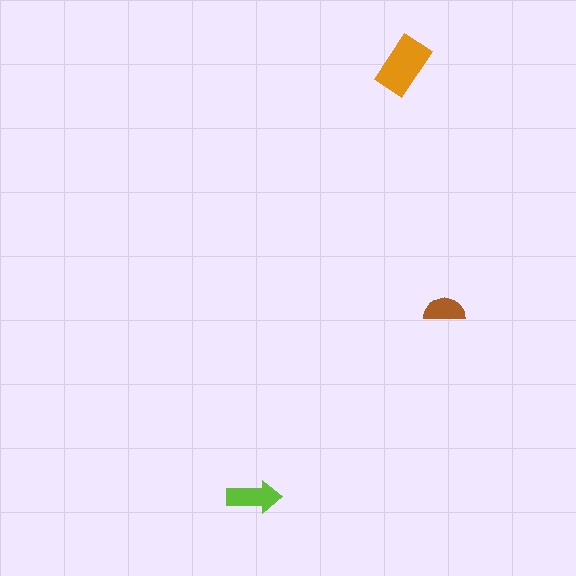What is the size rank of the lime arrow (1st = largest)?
2nd.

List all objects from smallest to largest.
The brown semicircle, the lime arrow, the orange rectangle.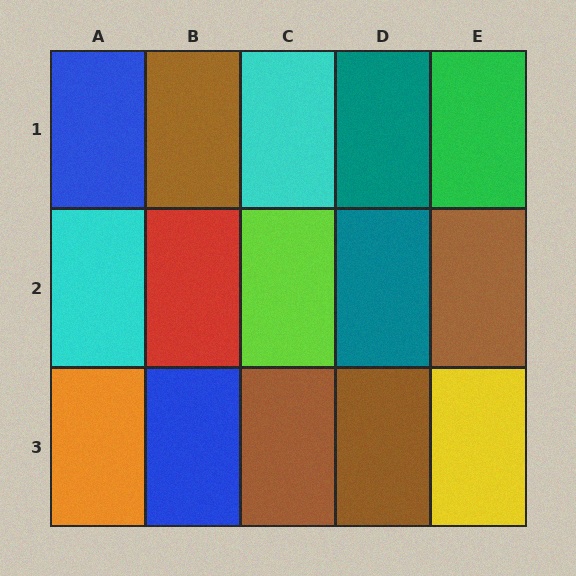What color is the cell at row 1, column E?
Green.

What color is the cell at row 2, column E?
Brown.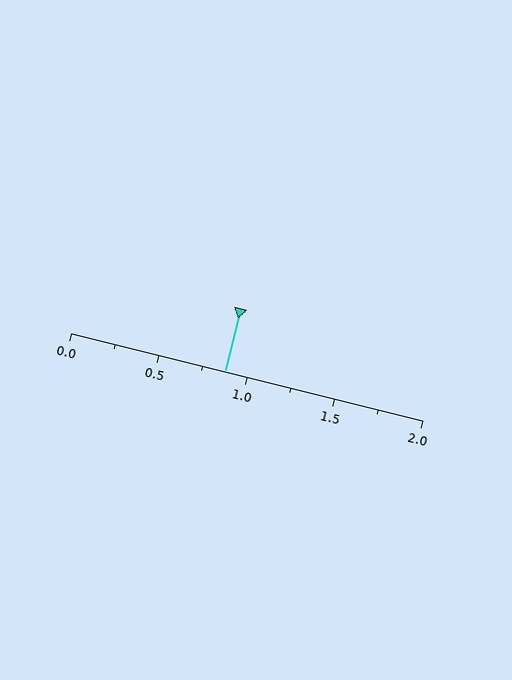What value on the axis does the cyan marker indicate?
The marker indicates approximately 0.88.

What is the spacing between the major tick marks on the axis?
The major ticks are spaced 0.5 apart.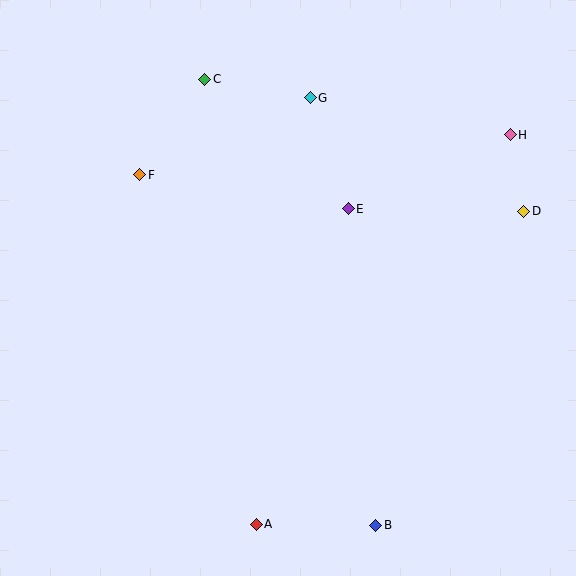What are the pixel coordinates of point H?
Point H is at (510, 135).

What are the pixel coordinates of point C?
Point C is at (205, 79).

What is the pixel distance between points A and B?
The distance between A and B is 120 pixels.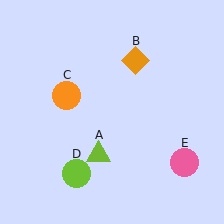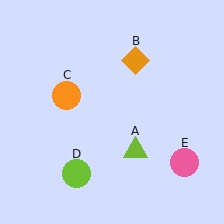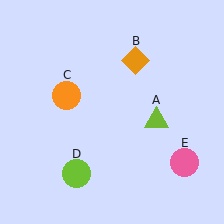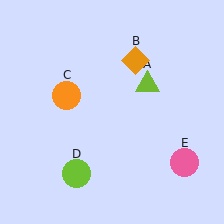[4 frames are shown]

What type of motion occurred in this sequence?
The lime triangle (object A) rotated counterclockwise around the center of the scene.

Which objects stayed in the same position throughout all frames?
Orange diamond (object B) and orange circle (object C) and lime circle (object D) and pink circle (object E) remained stationary.